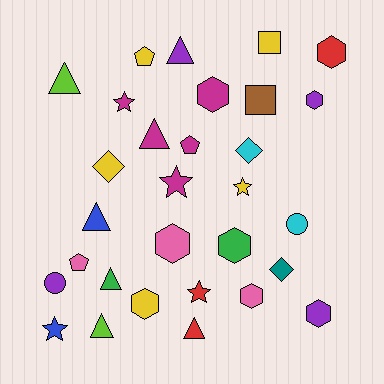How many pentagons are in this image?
There are 3 pentagons.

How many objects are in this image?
There are 30 objects.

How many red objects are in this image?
There are 3 red objects.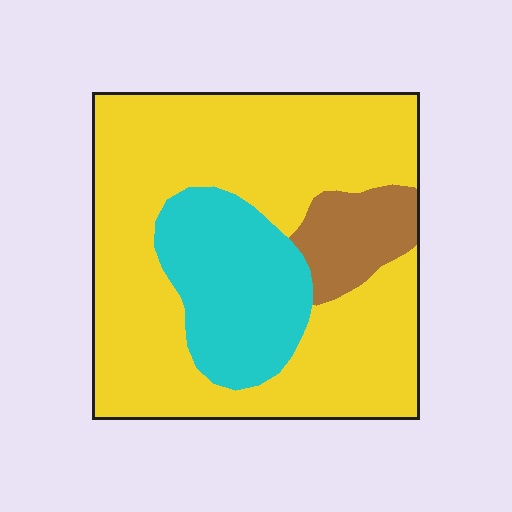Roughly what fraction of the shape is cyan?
Cyan covers 21% of the shape.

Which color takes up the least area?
Brown, at roughly 10%.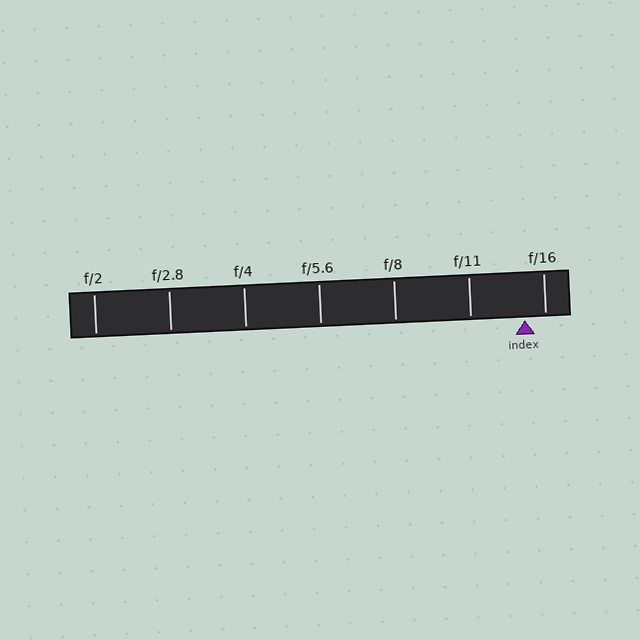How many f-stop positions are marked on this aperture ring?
There are 7 f-stop positions marked.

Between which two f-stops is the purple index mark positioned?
The index mark is between f/11 and f/16.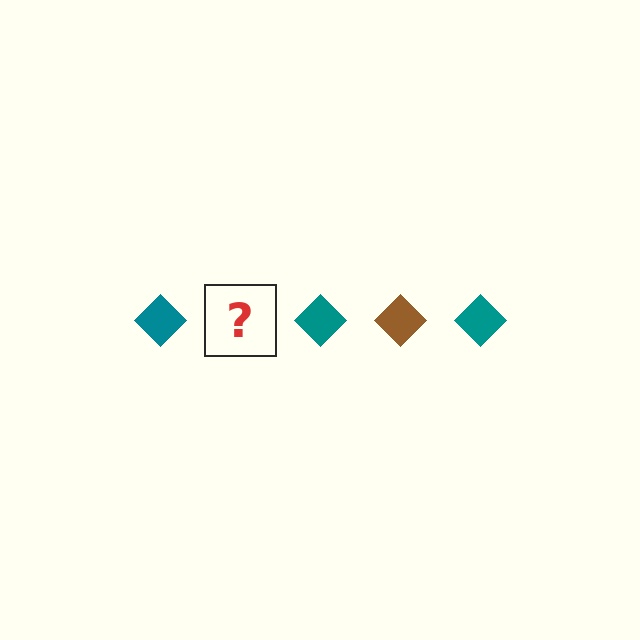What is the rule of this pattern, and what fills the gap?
The rule is that the pattern cycles through teal, brown diamonds. The gap should be filled with a brown diamond.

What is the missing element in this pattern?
The missing element is a brown diamond.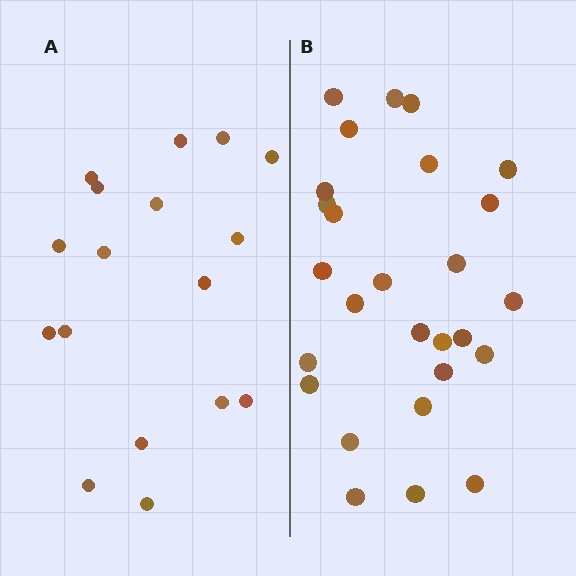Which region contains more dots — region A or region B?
Region B (the right region) has more dots.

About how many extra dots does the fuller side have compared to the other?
Region B has roughly 10 or so more dots than region A.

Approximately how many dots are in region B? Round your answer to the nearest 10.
About 30 dots. (The exact count is 27, which rounds to 30.)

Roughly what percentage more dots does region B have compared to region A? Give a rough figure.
About 60% more.